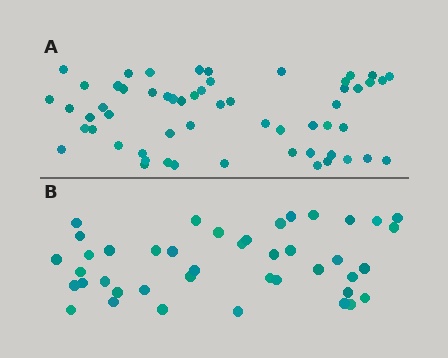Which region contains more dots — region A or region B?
Region A (the top region) has more dots.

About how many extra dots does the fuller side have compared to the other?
Region A has approximately 15 more dots than region B.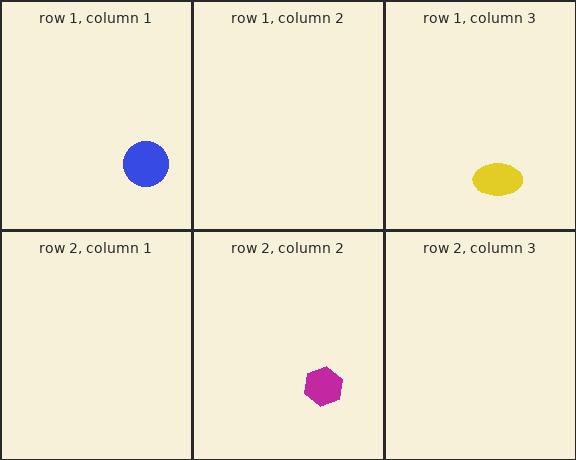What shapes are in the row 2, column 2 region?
The magenta hexagon.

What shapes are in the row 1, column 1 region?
The blue circle.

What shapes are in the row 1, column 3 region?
The yellow ellipse.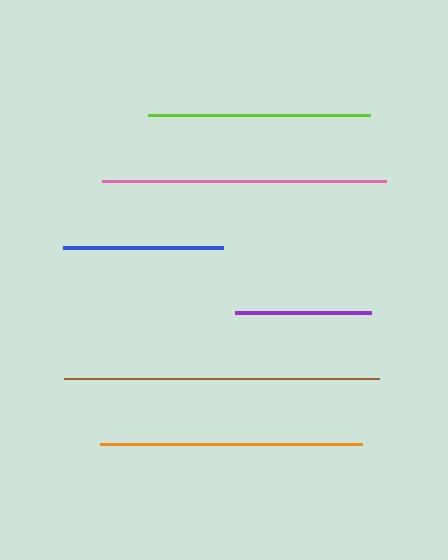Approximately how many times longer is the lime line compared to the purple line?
The lime line is approximately 1.6 times the length of the purple line.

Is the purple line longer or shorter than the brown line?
The brown line is longer than the purple line.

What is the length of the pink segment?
The pink segment is approximately 284 pixels long.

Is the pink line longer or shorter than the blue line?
The pink line is longer than the blue line.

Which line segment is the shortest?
The purple line is the shortest at approximately 136 pixels.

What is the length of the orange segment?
The orange segment is approximately 262 pixels long.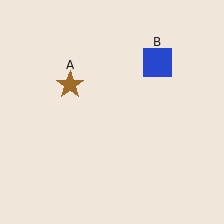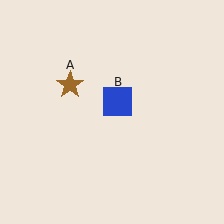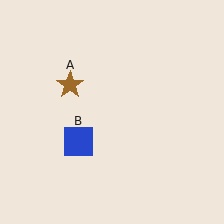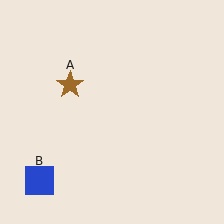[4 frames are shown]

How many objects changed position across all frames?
1 object changed position: blue square (object B).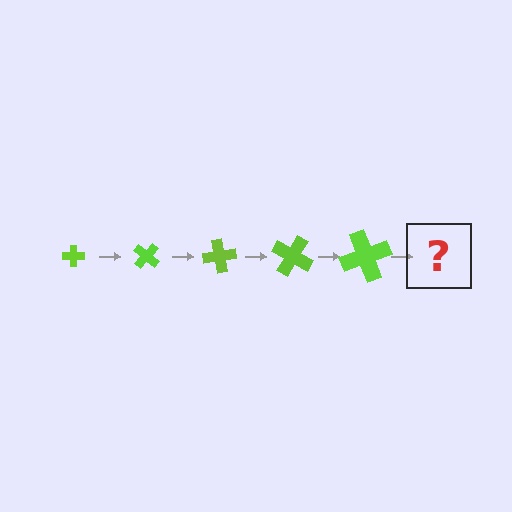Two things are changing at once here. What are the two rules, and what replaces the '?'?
The two rules are that the cross grows larger each step and it rotates 40 degrees each step. The '?' should be a cross, larger than the previous one and rotated 200 degrees from the start.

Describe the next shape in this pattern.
It should be a cross, larger than the previous one and rotated 200 degrees from the start.